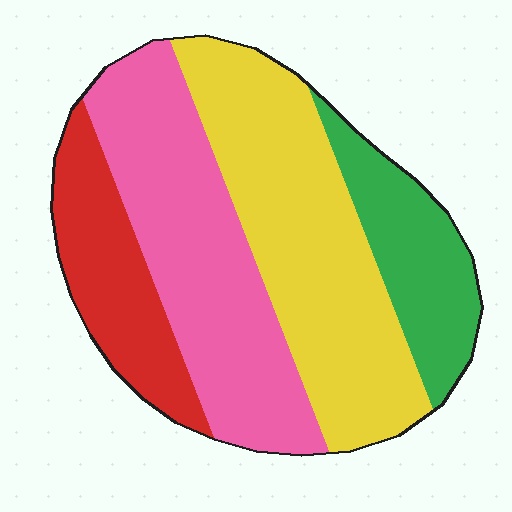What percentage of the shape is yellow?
Yellow takes up about three eighths (3/8) of the shape.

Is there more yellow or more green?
Yellow.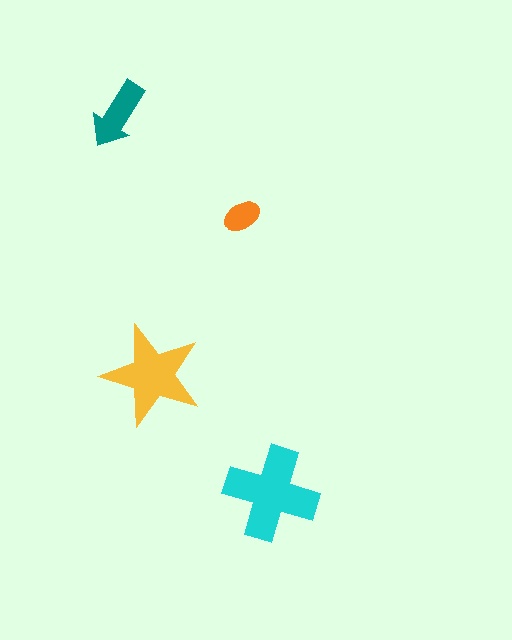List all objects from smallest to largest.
The orange ellipse, the teal arrow, the yellow star, the cyan cross.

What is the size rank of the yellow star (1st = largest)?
2nd.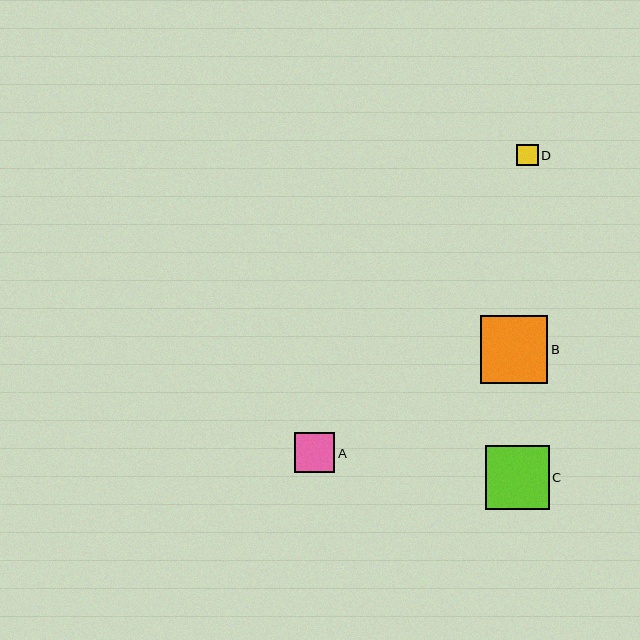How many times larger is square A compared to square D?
Square A is approximately 1.9 times the size of square D.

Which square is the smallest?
Square D is the smallest with a size of approximately 22 pixels.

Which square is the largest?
Square B is the largest with a size of approximately 68 pixels.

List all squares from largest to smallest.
From largest to smallest: B, C, A, D.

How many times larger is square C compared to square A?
Square C is approximately 1.6 times the size of square A.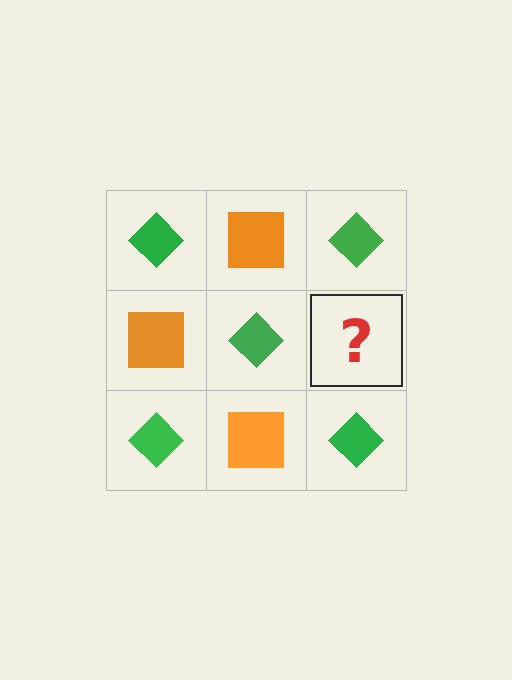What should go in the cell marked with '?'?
The missing cell should contain an orange square.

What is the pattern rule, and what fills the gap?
The rule is that it alternates green diamond and orange square in a checkerboard pattern. The gap should be filled with an orange square.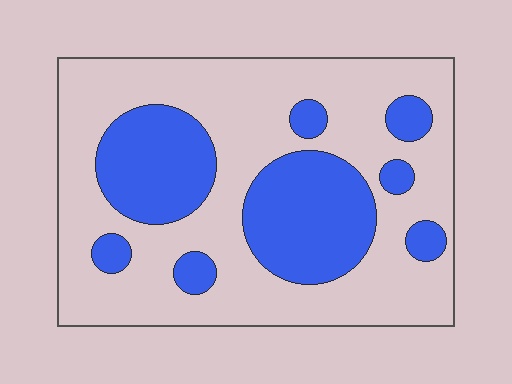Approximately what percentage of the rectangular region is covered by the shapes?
Approximately 30%.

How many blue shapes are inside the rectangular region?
8.